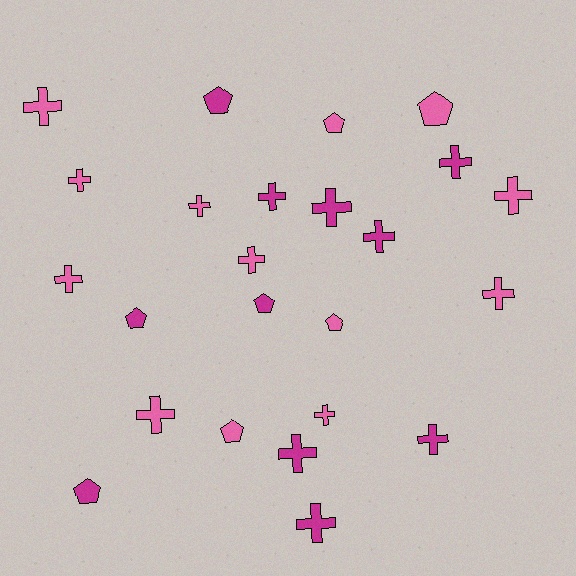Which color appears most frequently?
Pink, with 13 objects.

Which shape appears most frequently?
Cross, with 16 objects.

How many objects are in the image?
There are 24 objects.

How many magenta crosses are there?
There are 7 magenta crosses.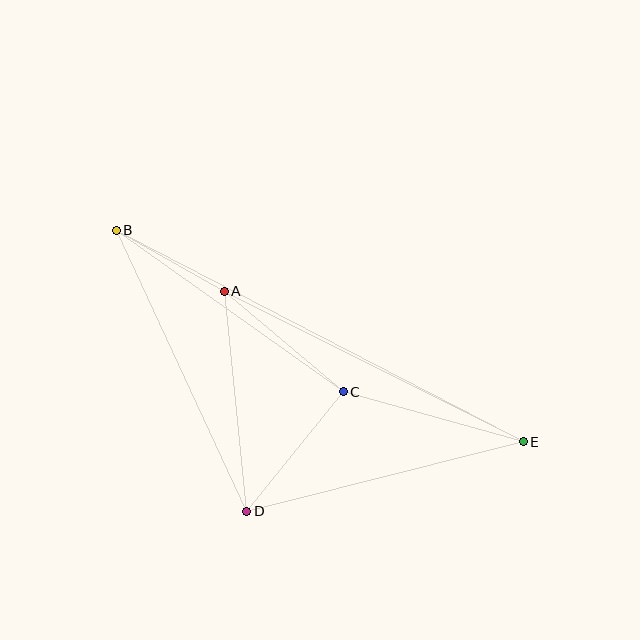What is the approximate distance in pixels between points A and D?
The distance between A and D is approximately 221 pixels.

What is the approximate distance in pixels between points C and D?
The distance between C and D is approximately 154 pixels.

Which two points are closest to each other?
Points A and B are closest to each other.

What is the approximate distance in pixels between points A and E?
The distance between A and E is approximately 335 pixels.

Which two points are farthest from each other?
Points B and E are farthest from each other.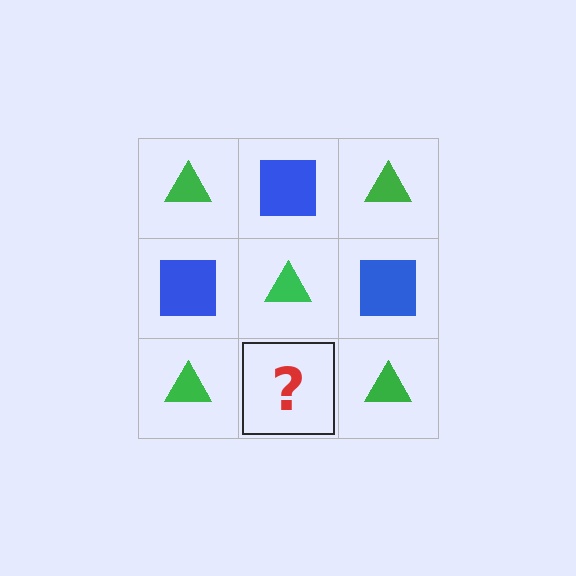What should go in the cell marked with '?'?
The missing cell should contain a blue square.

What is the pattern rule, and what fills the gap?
The rule is that it alternates green triangle and blue square in a checkerboard pattern. The gap should be filled with a blue square.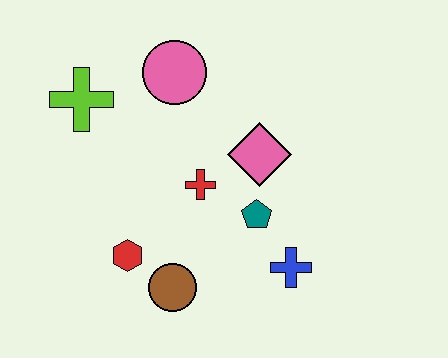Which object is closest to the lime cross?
The pink circle is closest to the lime cross.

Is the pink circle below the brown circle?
No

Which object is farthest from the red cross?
The lime cross is farthest from the red cross.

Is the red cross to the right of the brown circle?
Yes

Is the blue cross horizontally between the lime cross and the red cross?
No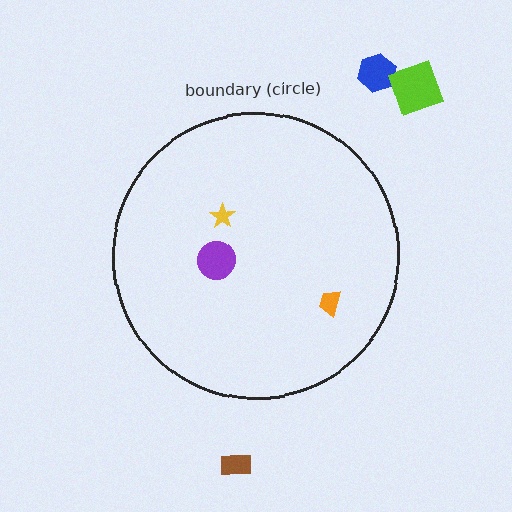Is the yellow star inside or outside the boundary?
Inside.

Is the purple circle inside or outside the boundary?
Inside.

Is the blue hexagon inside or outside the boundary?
Outside.